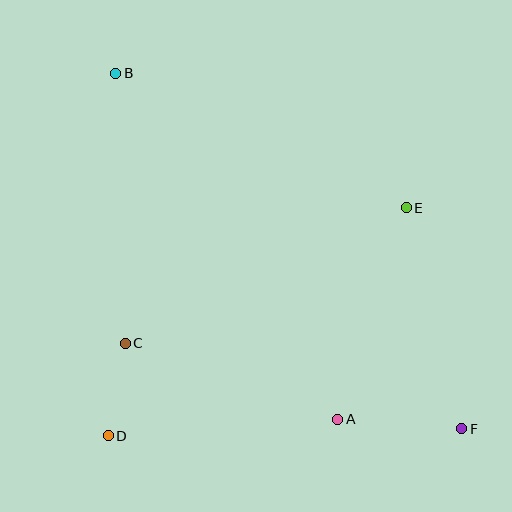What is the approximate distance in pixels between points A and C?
The distance between A and C is approximately 225 pixels.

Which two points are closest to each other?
Points C and D are closest to each other.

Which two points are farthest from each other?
Points B and F are farthest from each other.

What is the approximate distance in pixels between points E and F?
The distance between E and F is approximately 228 pixels.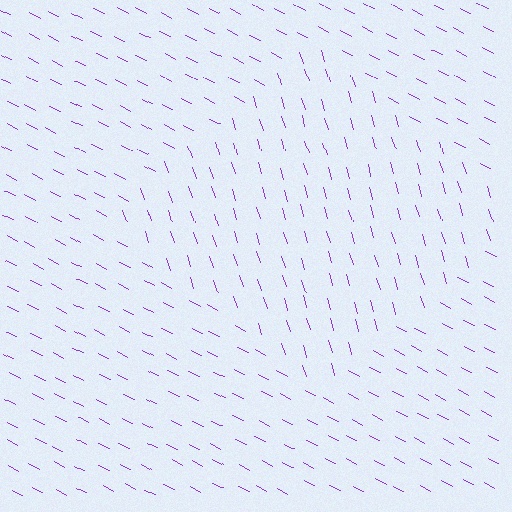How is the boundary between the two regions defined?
The boundary is defined purely by a change in line orientation (approximately 45 degrees difference). All lines are the same color and thickness.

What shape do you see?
I see a diamond.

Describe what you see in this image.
The image is filled with small purple line segments. A diamond region in the image has lines oriented differently from the surrounding lines, creating a visible texture boundary.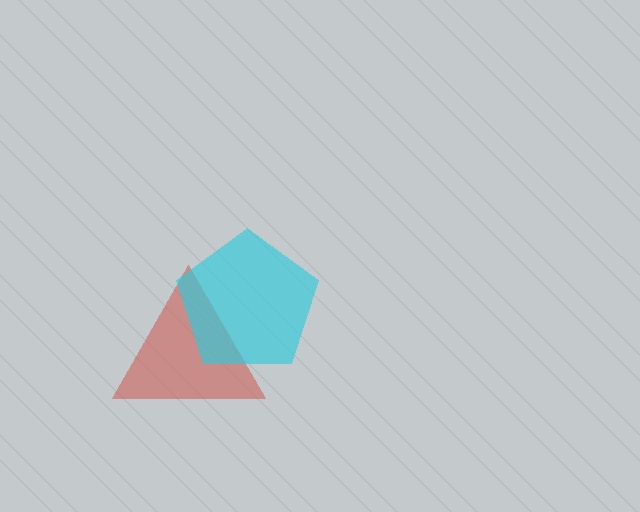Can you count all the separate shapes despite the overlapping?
Yes, there are 2 separate shapes.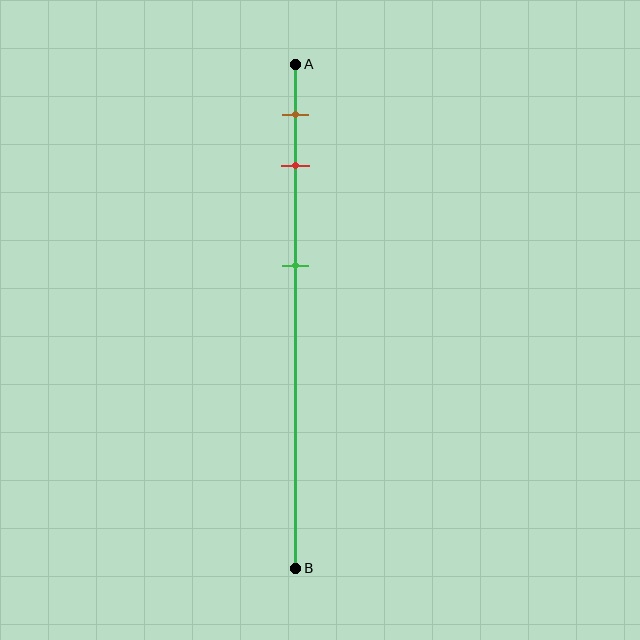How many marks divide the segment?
There are 3 marks dividing the segment.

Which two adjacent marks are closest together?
The brown and red marks are the closest adjacent pair.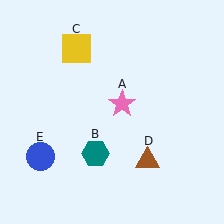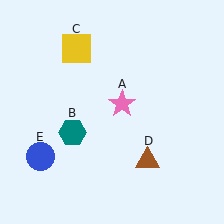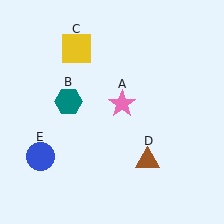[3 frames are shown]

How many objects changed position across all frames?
1 object changed position: teal hexagon (object B).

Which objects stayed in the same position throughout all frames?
Pink star (object A) and yellow square (object C) and brown triangle (object D) and blue circle (object E) remained stationary.